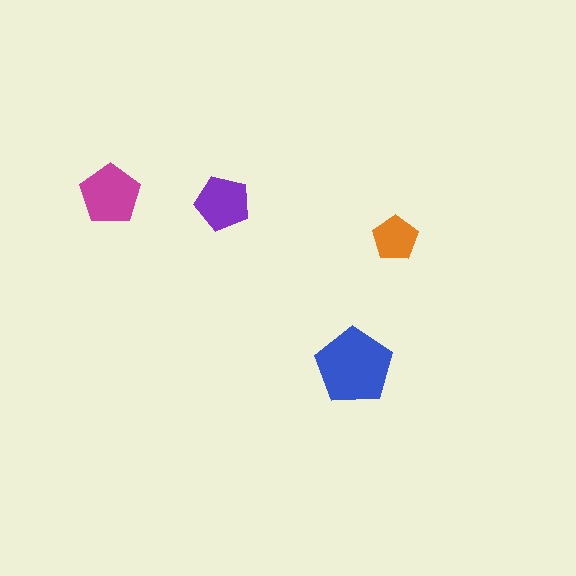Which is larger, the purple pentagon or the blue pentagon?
The blue one.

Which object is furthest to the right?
The orange pentagon is rightmost.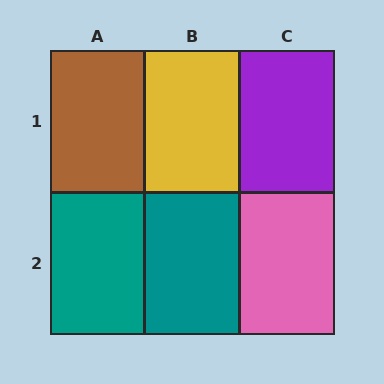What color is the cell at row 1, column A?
Brown.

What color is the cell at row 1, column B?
Yellow.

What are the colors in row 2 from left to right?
Teal, teal, pink.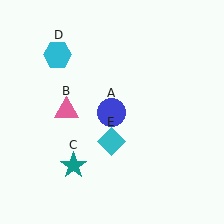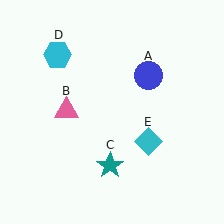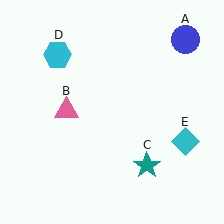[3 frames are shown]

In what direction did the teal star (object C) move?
The teal star (object C) moved right.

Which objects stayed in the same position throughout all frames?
Pink triangle (object B) and cyan hexagon (object D) remained stationary.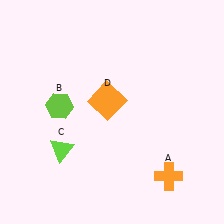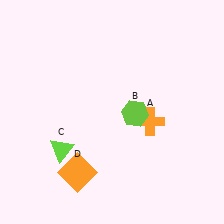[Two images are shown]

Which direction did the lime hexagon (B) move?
The lime hexagon (B) moved right.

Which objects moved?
The objects that moved are: the orange cross (A), the lime hexagon (B), the orange square (D).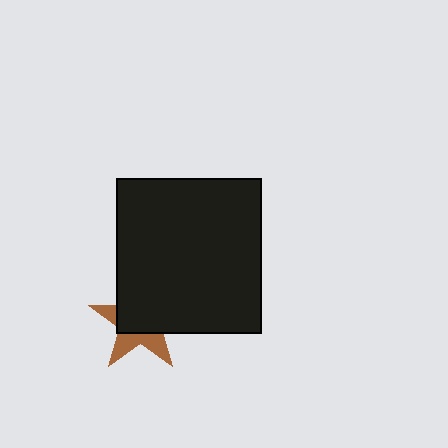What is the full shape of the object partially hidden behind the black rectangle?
The partially hidden object is a brown star.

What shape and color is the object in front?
The object in front is a black rectangle.